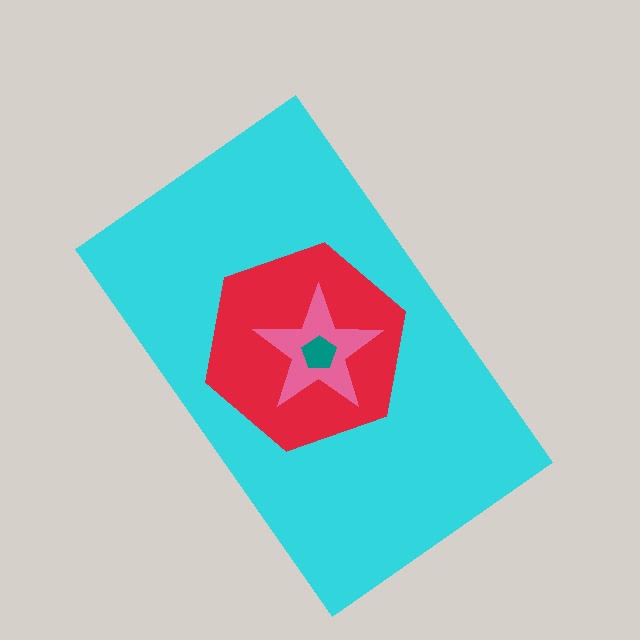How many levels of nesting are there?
4.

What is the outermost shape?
The cyan rectangle.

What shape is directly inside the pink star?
The teal pentagon.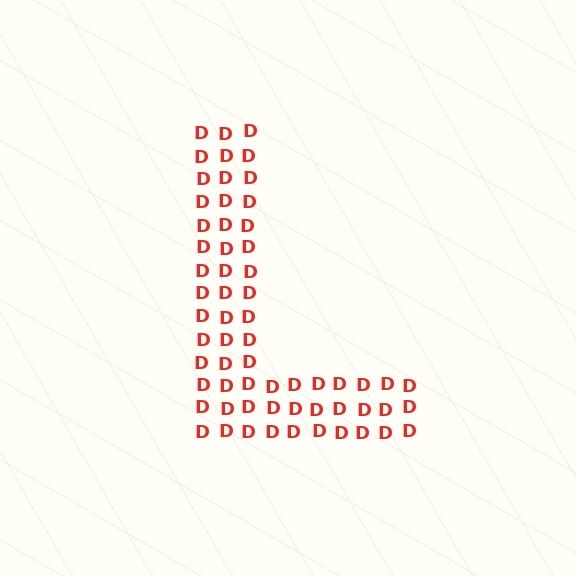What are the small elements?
The small elements are letter D's.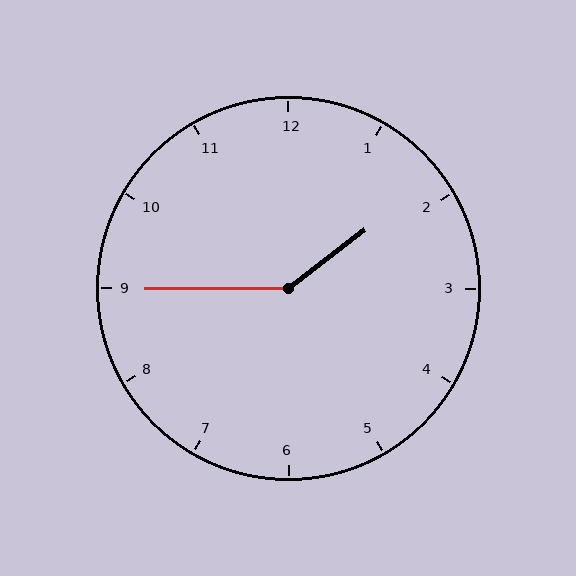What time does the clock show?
1:45.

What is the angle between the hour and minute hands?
Approximately 142 degrees.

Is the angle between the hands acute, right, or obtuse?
It is obtuse.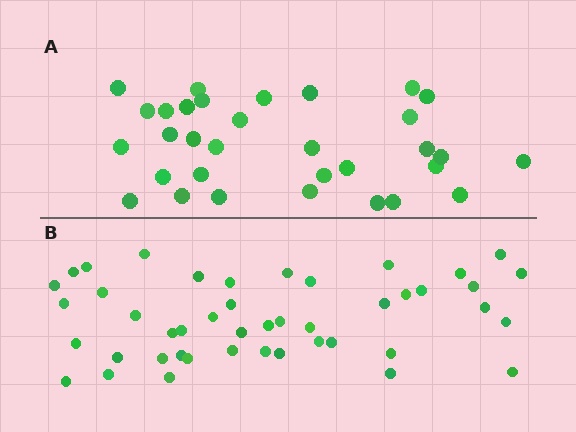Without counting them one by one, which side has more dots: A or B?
Region B (the bottom region) has more dots.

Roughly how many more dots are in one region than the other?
Region B has approximately 15 more dots than region A.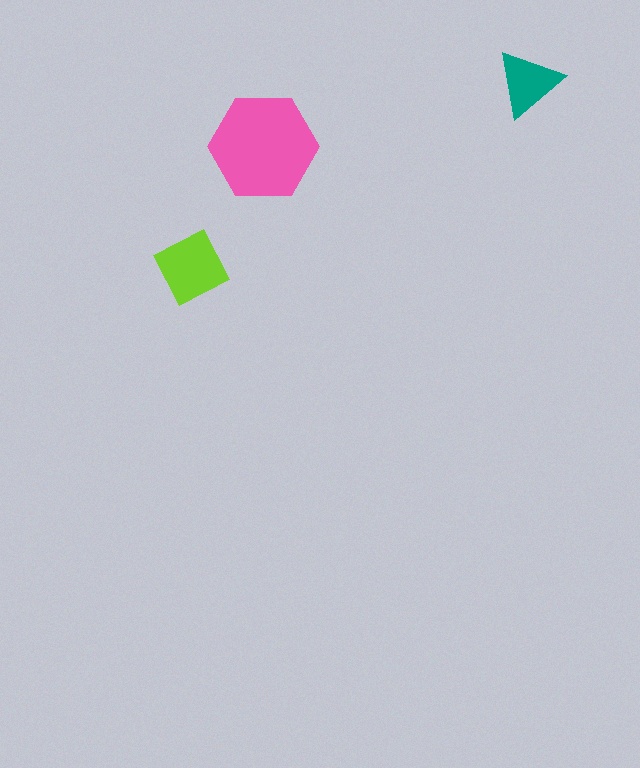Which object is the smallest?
The teal triangle.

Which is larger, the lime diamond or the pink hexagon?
The pink hexagon.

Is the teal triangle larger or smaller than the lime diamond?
Smaller.